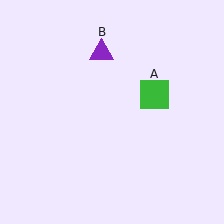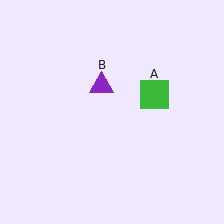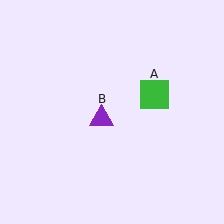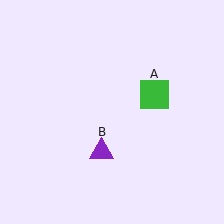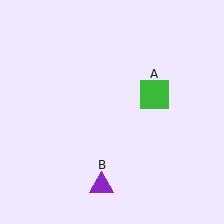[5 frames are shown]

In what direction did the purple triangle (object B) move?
The purple triangle (object B) moved down.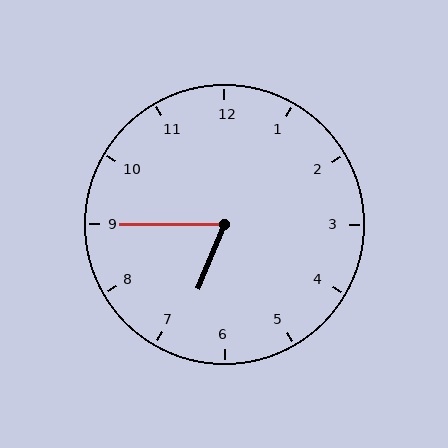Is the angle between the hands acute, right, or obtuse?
It is acute.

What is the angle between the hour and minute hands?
Approximately 68 degrees.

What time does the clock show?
6:45.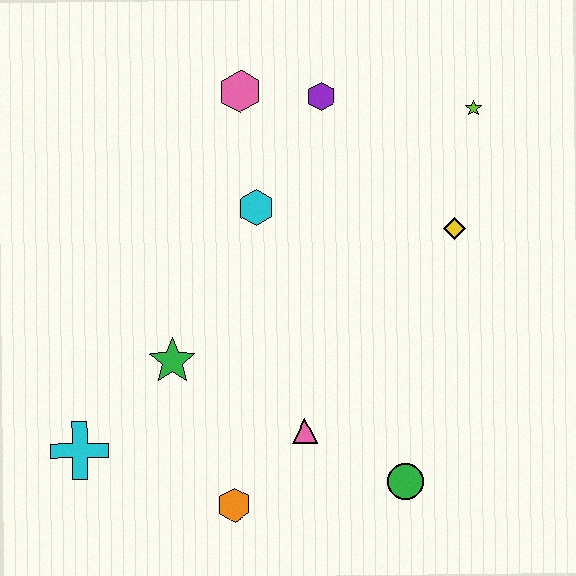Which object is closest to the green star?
The cyan cross is closest to the green star.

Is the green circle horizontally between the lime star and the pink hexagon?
Yes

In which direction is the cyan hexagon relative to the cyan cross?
The cyan hexagon is above the cyan cross.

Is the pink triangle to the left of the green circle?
Yes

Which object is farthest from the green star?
The lime star is farthest from the green star.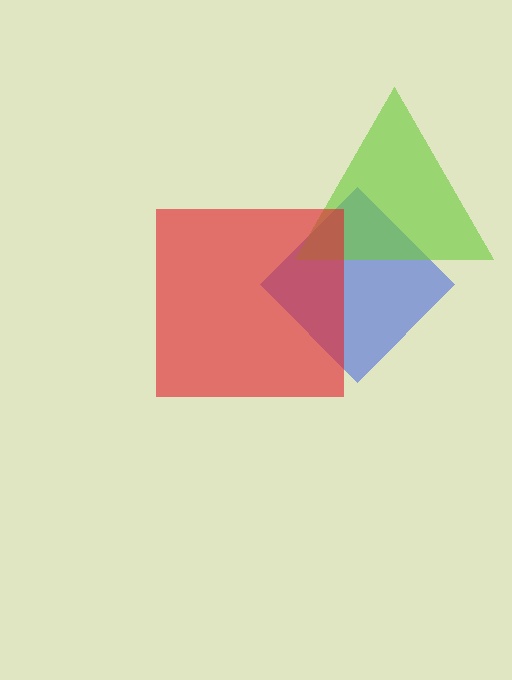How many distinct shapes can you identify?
There are 3 distinct shapes: a blue diamond, a lime triangle, a red square.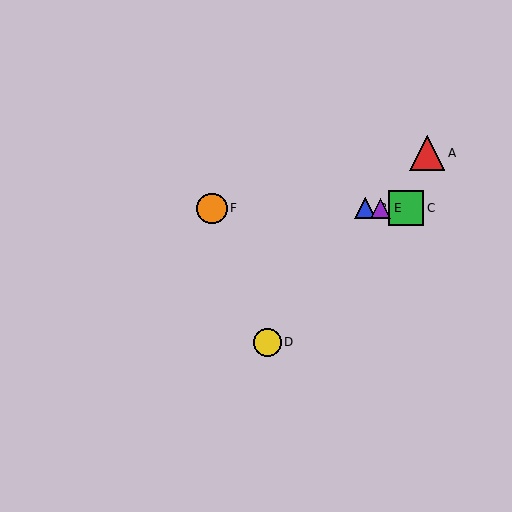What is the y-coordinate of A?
Object A is at y≈153.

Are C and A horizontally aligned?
No, C is at y≈208 and A is at y≈153.